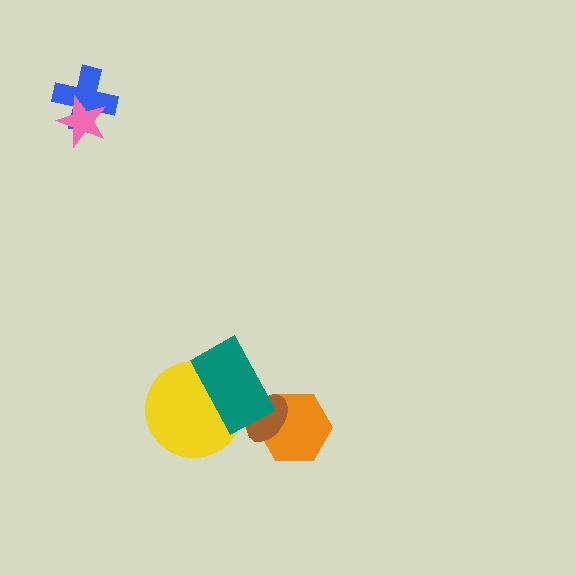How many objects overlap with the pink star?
1 object overlaps with the pink star.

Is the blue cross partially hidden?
Yes, it is partially covered by another shape.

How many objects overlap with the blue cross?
1 object overlaps with the blue cross.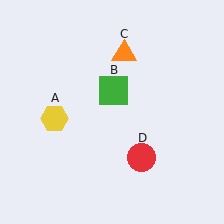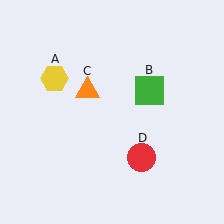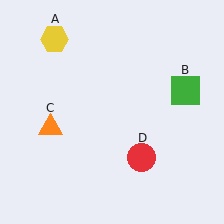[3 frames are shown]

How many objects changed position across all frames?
3 objects changed position: yellow hexagon (object A), green square (object B), orange triangle (object C).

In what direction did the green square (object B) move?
The green square (object B) moved right.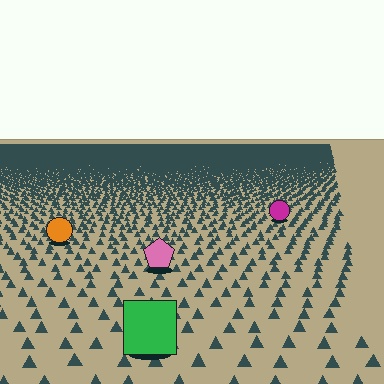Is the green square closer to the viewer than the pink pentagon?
Yes. The green square is closer — you can tell from the texture gradient: the ground texture is coarser near it.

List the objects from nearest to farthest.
From nearest to farthest: the green square, the pink pentagon, the orange circle, the magenta circle.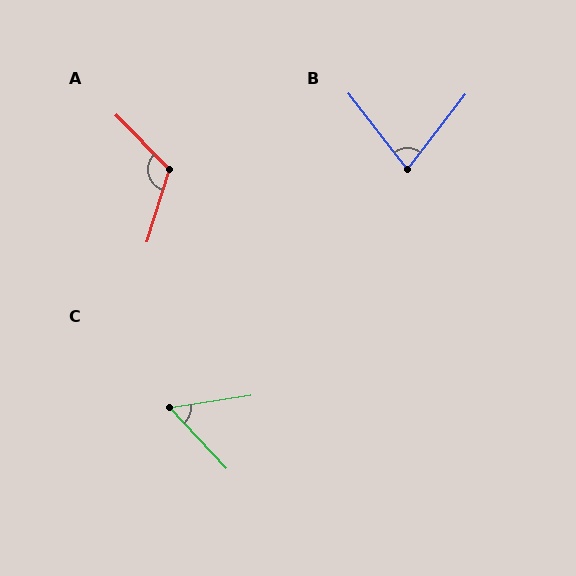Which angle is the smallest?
C, at approximately 56 degrees.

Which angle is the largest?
A, at approximately 118 degrees.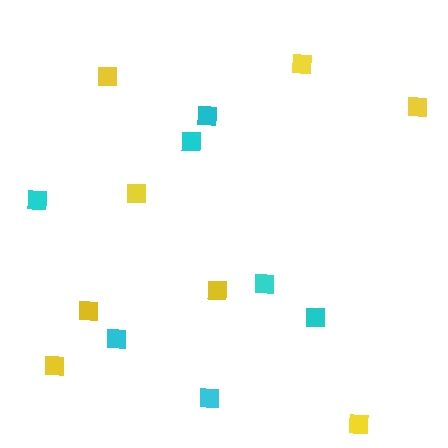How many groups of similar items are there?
There are 2 groups: one group of yellow squares (8) and one group of cyan squares (7).